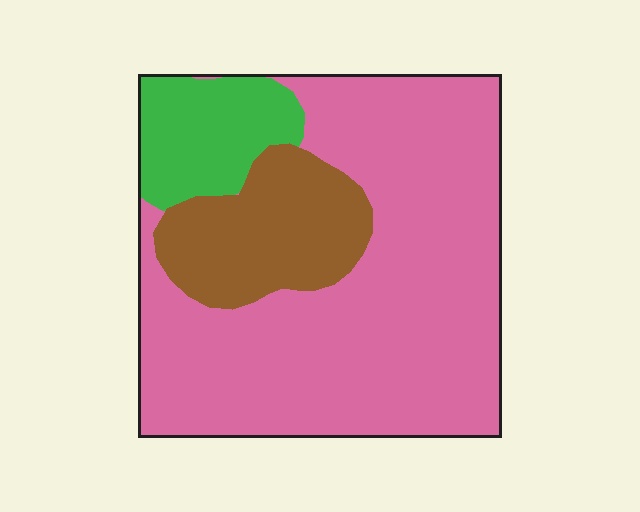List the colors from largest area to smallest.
From largest to smallest: pink, brown, green.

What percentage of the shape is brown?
Brown takes up between a sixth and a third of the shape.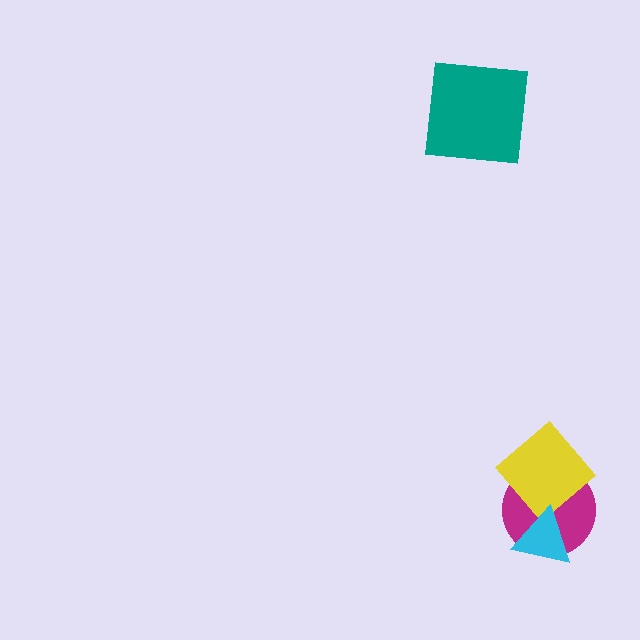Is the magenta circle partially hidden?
Yes, it is partially covered by another shape.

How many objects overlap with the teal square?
0 objects overlap with the teal square.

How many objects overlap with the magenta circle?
2 objects overlap with the magenta circle.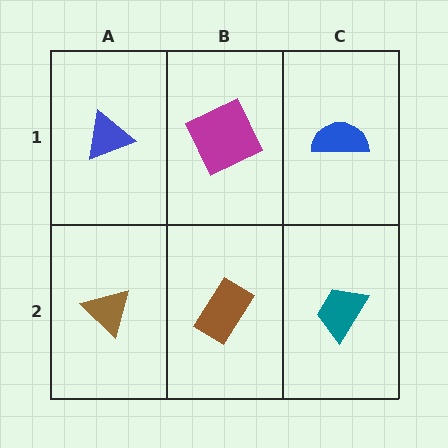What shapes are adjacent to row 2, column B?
A magenta square (row 1, column B), a brown triangle (row 2, column A), a teal trapezoid (row 2, column C).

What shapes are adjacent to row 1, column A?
A brown triangle (row 2, column A), a magenta square (row 1, column B).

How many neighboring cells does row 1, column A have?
2.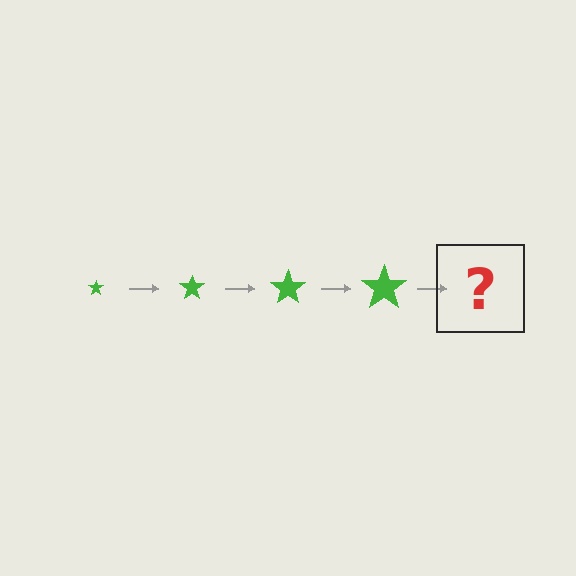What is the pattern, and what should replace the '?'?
The pattern is that the star gets progressively larger each step. The '?' should be a green star, larger than the previous one.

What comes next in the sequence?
The next element should be a green star, larger than the previous one.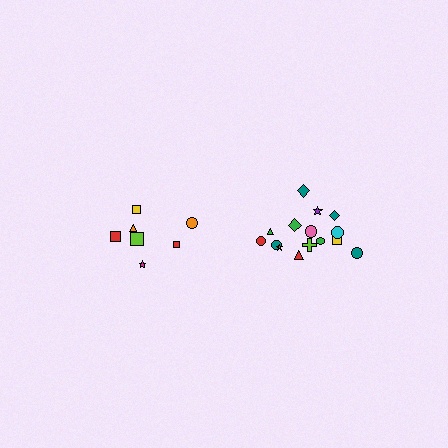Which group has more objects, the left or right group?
The right group.